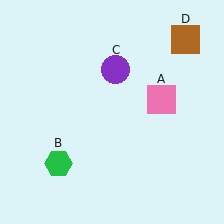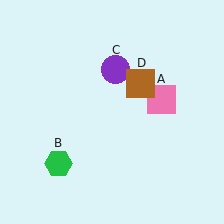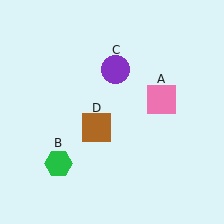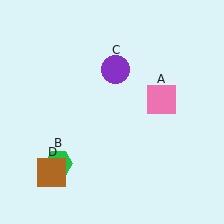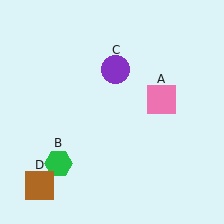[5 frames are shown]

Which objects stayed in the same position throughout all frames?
Pink square (object A) and green hexagon (object B) and purple circle (object C) remained stationary.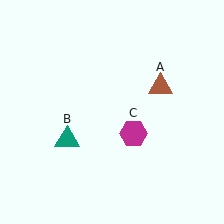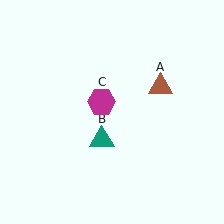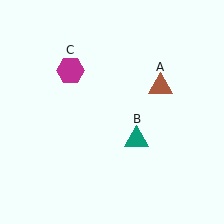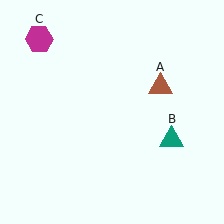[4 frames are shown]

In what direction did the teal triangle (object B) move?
The teal triangle (object B) moved right.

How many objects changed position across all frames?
2 objects changed position: teal triangle (object B), magenta hexagon (object C).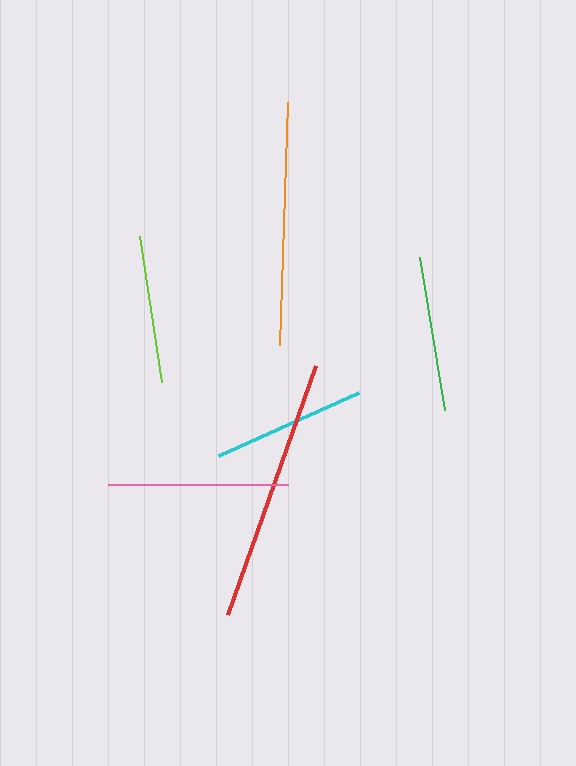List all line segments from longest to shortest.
From longest to shortest: red, orange, pink, green, cyan, lime.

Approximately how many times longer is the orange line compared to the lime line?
The orange line is approximately 1.6 times the length of the lime line.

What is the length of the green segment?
The green segment is approximately 155 pixels long.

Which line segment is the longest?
The red line is the longest at approximately 264 pixels.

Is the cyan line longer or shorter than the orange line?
The orange line is longer than the cyan line.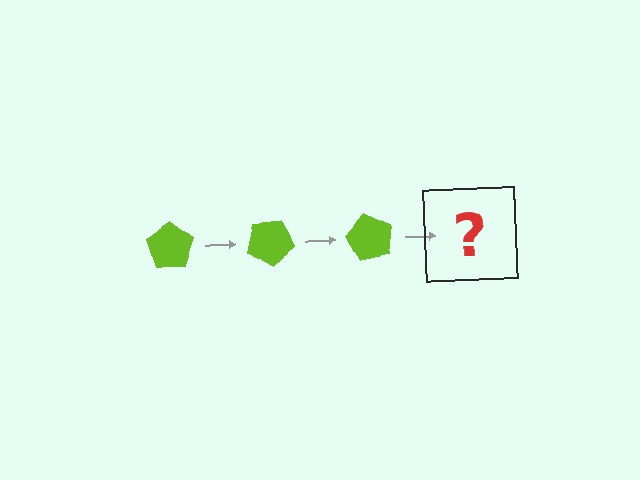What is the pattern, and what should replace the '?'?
The pattern is that the pentagon rotates 30 degrees each step. The '?' should be a lime pentagon rotated 90 degrees.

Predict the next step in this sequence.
The next step is a lime pentagon rotated 90 degrees.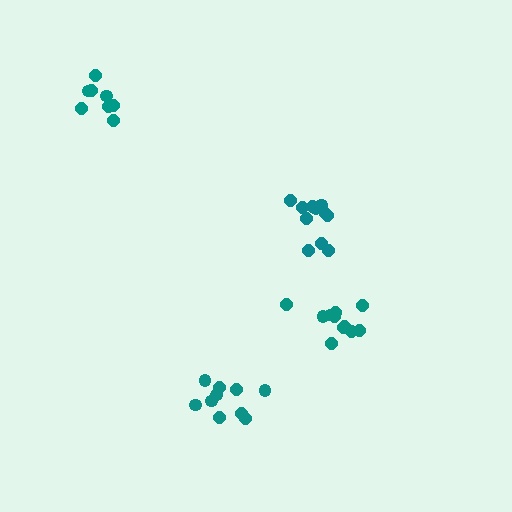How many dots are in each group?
Group 1: 11 dots, Group 2: 11 dots, Group 3: 8 dots, Group 4: 10 dots (40 total).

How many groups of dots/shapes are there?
There are 4 groups.